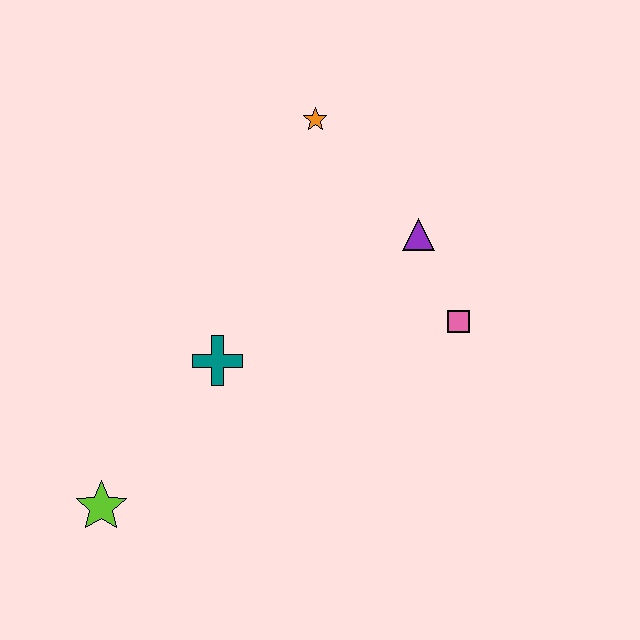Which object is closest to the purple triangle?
The pink square is closest to the purple triangle.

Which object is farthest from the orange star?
The lime star is farthest from the orange star.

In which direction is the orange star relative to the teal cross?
The orange star is above the teal cross.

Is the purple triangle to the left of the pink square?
Yes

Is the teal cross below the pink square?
Yes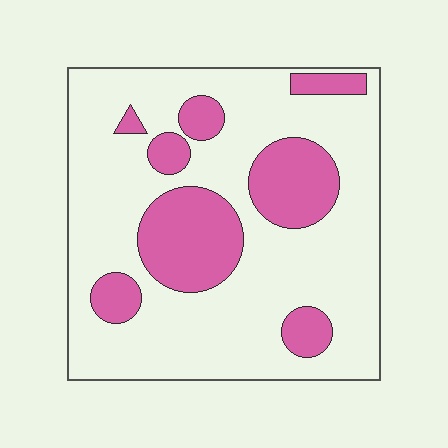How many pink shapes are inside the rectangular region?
8.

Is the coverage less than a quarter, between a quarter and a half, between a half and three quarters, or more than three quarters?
Between a quarter and a half.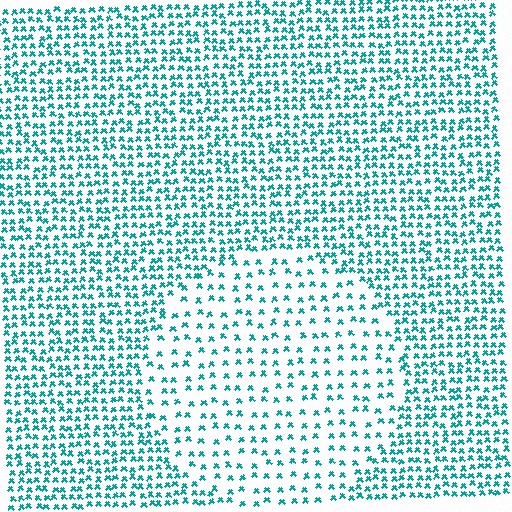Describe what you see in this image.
The image contains small teal elements arranged at two different densities. A circle-shaped region is visible where the elements are less densely packed than the surrounding area.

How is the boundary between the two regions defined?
The boundary is defined by a change in element density (approximately 2.1x ratio). All elements are the same color, size, and shape.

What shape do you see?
I see a circle.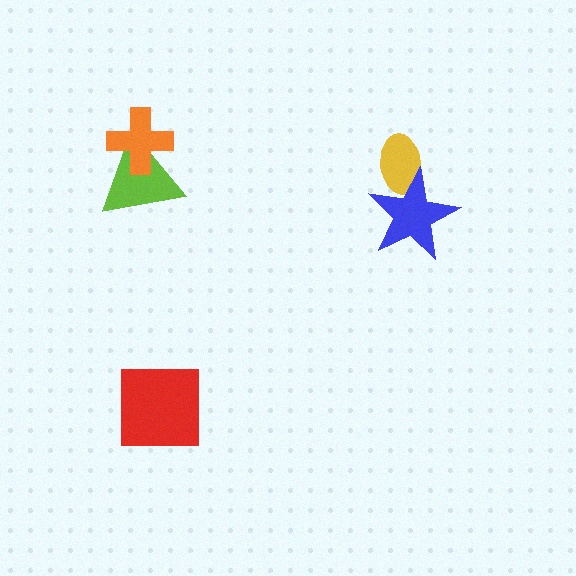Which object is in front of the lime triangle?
The orange cross is in front of the lime triangle.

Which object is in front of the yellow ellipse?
The blue star is in front of the yellow ellipse.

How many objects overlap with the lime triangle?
1 object overlaps with the lime triangle.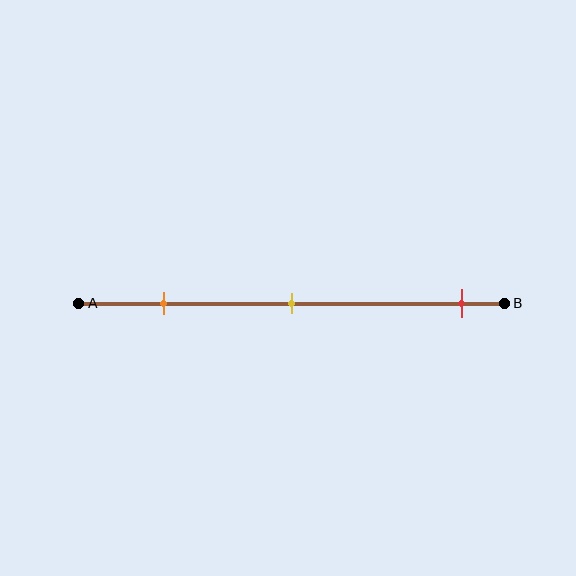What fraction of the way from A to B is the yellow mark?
The yellow mark is approximately 50% (0.5) of the way from A to B.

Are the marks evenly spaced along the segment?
No, the marks are not evenly spaced.